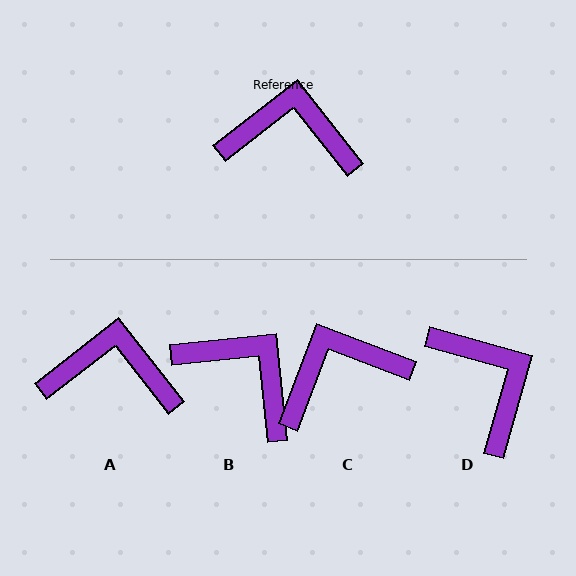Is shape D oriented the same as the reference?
No, it is off by about 54 degrees.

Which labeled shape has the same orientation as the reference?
A.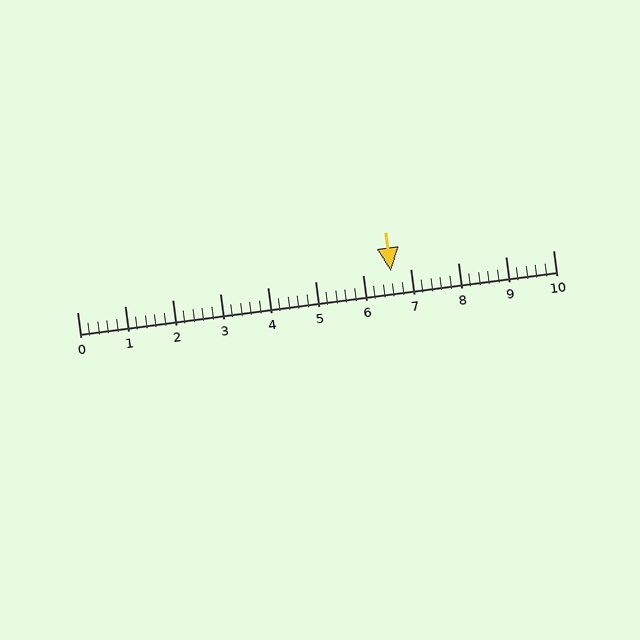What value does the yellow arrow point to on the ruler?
The yellow arrow points to approximately 6.6.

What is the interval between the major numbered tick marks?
The major tick marks are spaced 1 units apart.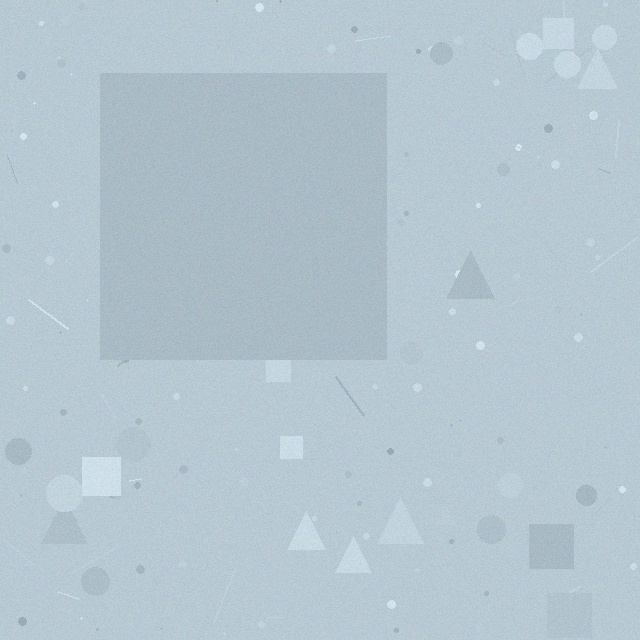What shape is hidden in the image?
A square is hidden in the image.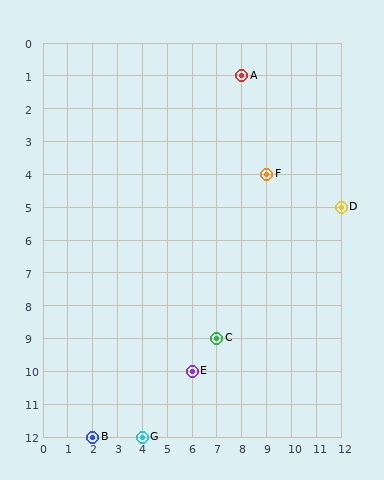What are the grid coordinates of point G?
Point G is at grid coordinates (4, 12).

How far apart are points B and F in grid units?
Points B and F are 7 columns and 8 rows apart (about 10.6 grid units diagonally).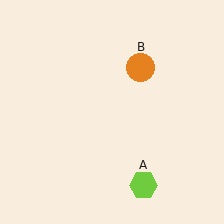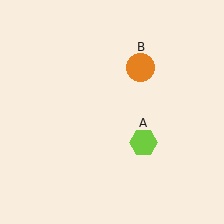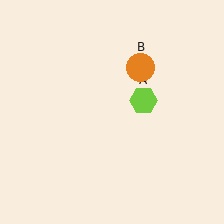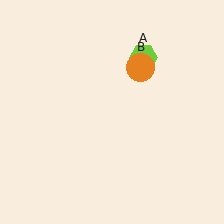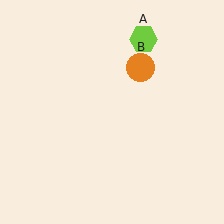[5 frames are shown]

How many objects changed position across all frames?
1 object changed position: lime hexagon (object A).